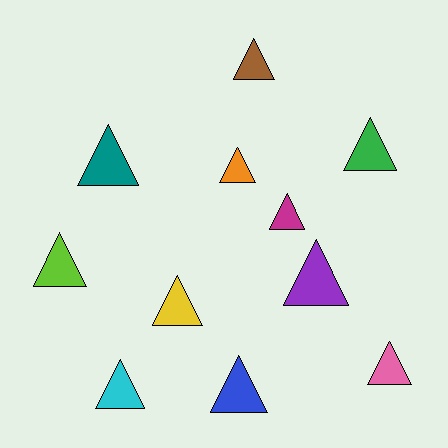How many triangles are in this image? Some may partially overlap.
There are 11 triangles.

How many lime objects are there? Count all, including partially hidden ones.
There is 1 lime object.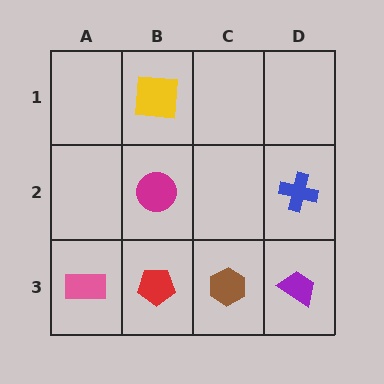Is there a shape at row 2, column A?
No, that cell is empty.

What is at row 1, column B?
A yellow square.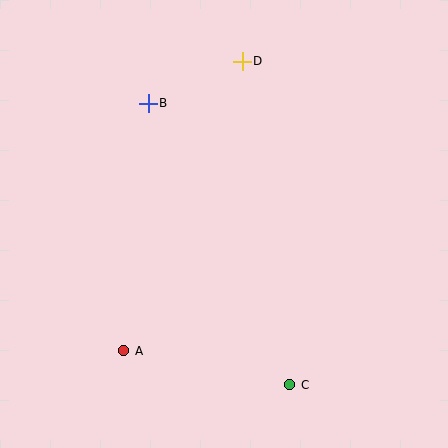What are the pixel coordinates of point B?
Point B is at (148, 103).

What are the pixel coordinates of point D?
Point D is at (242, 61).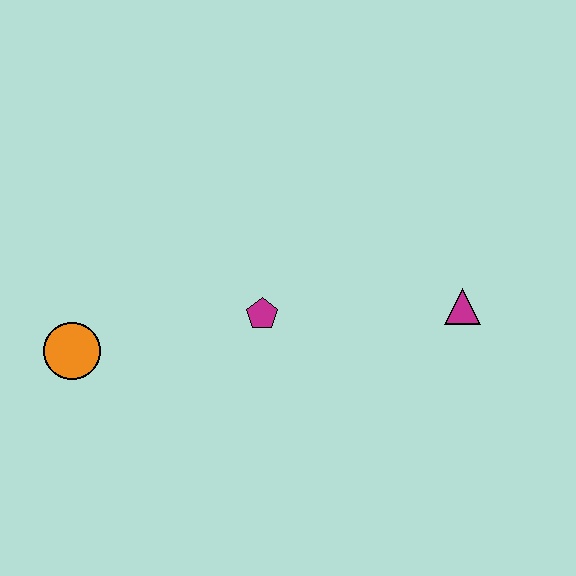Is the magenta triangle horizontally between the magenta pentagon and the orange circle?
No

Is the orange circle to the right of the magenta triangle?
No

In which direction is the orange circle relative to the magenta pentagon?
The orange circle is to the left of the magenta pentagon.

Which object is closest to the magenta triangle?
The magenta pentagon is closest to the magenta triangle.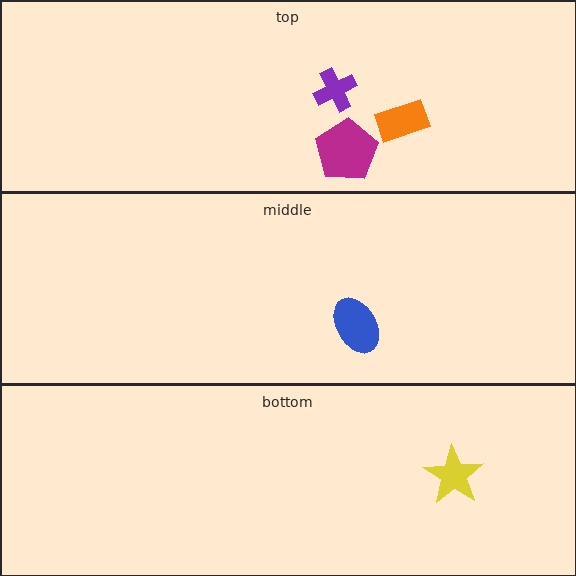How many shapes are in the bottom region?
1.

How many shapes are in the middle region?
1.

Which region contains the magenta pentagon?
The top region.